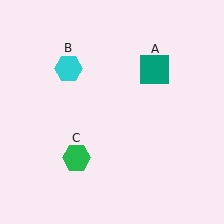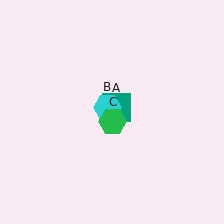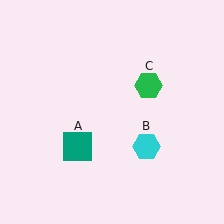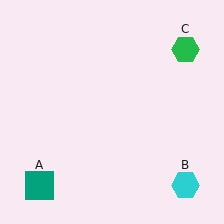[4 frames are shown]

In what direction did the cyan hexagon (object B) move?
The cyan hexagon (object B) moved down and to the right.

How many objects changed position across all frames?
3 objects changed position: teal square (object A), cyan hexagon (object B), green hexagon (object C).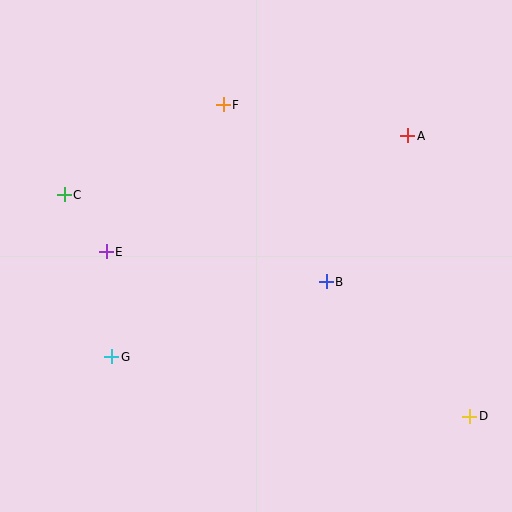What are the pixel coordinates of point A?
Point A is at (408, 136).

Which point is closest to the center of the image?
Point B at (326, 282) is closest to the center.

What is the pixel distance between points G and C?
The distance between G and C is 169 pixels.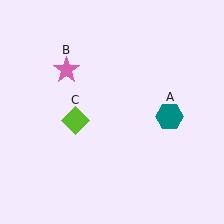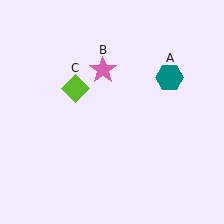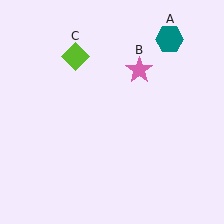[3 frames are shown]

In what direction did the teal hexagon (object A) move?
The teal hexagon (object A) moved up.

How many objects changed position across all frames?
3 objects changed position: teal hexagon (object A), pink star (object B), lime diamond (object C).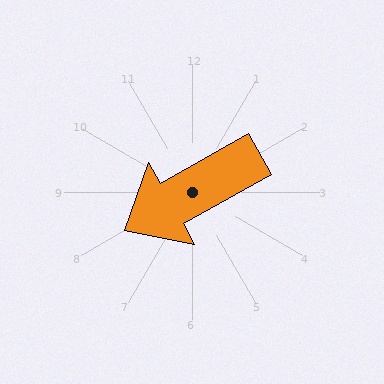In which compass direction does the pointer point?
Southwest.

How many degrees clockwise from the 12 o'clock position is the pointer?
Approximately 241 degrees.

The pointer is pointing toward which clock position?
Roughly 8 o'clock.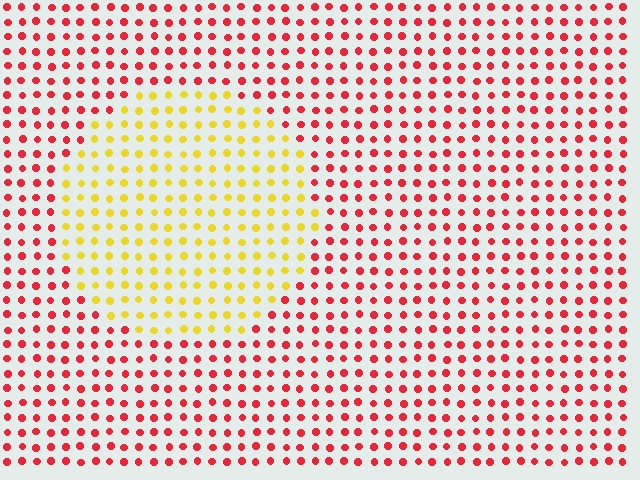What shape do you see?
I see a circle.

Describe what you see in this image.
The image is filled with small red elements in a uniform arrangement. A circle-shaped region is visible where the elements are tinted to a slightly different hue, forming a subtle color boundary.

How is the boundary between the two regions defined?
The boundary is defined purely by a slight shift in hue (about 60 degrees). Spacing, size, and orientation are identical on both sides.